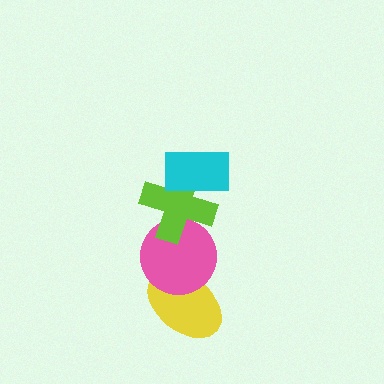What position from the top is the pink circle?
The pink circle is 3rd from the top.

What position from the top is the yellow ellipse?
The yellow ellipse is 4th from the top.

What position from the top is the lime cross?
The lime cross is 2nd from the top.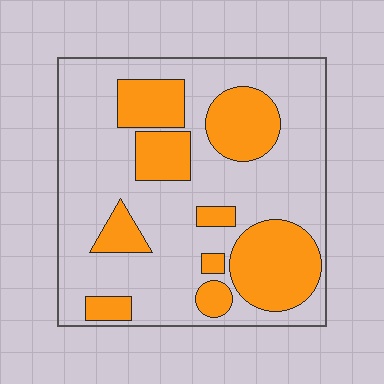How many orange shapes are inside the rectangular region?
9.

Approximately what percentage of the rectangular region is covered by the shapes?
Approximately 30%.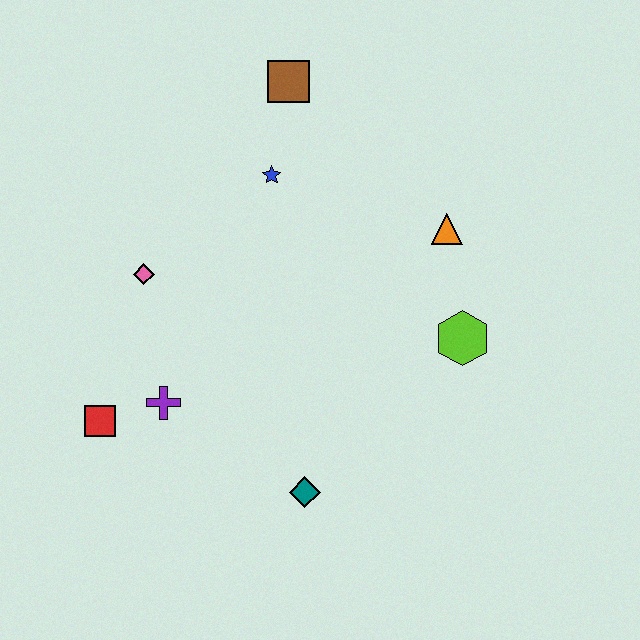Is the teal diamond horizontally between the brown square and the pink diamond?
No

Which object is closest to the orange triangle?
The lime hexagon is closest to the orange triangle.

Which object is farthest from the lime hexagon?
The red square is farthest from the lime hexagon.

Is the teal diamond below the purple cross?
Yes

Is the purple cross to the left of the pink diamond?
No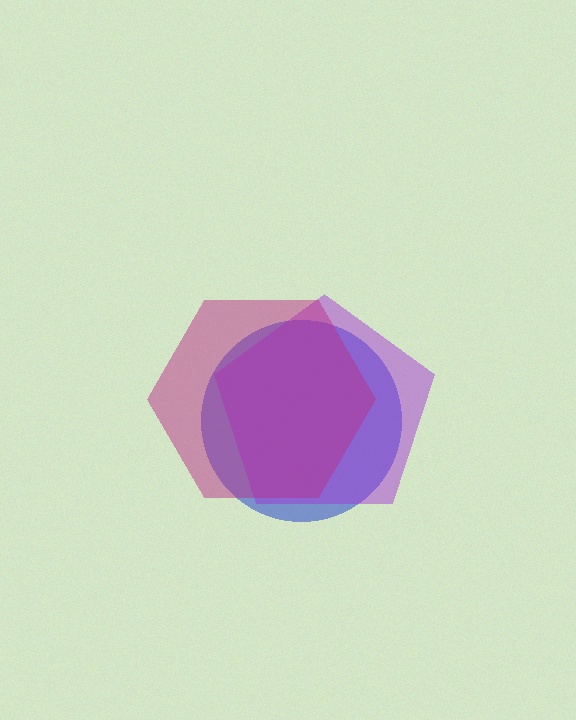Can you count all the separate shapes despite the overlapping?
Yes, there are 3 separate shapes.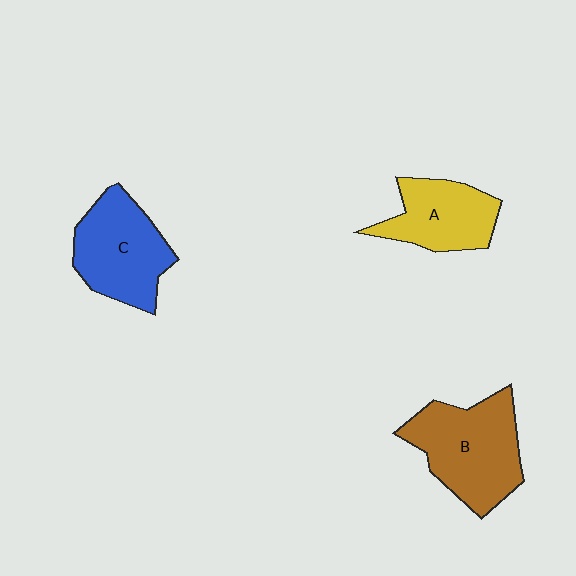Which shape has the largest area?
Shape B (brown).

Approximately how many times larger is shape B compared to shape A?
Approximately 1.4 times.